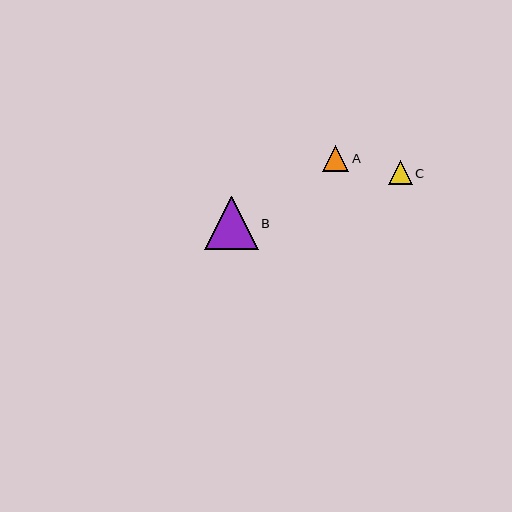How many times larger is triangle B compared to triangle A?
Triangle B is approximately 2.0 times the size of triangle A.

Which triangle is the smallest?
Triangle C is the smallest with a size of approximately 24 pixels.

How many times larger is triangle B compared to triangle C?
Triangle B is approximately 2.2 times the size of triangle C.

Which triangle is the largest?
Triangle B is the largest with a size of approximately 53 pixels.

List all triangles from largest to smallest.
From largest to smallest: B, A, C.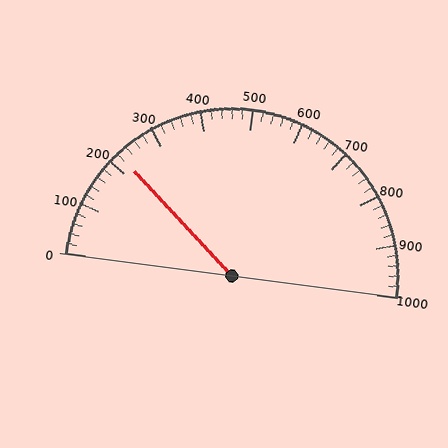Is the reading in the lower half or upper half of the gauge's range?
The reading is in the lower half of the range (0 to 1000).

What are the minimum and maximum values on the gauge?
The gauge ranges from 0 to 1000.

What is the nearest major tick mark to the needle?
The nearest major tick mark is 200.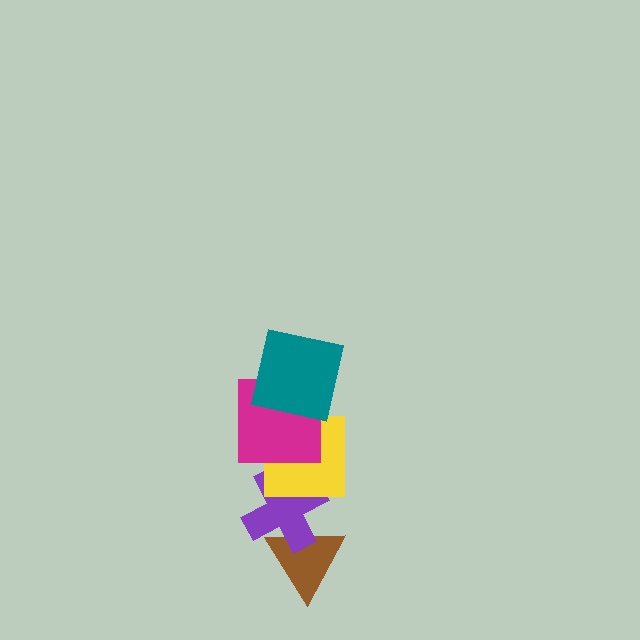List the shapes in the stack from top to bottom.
From top to bottom: the teal square, the magenta square, the yellow square, the purple cross, the brown triangle.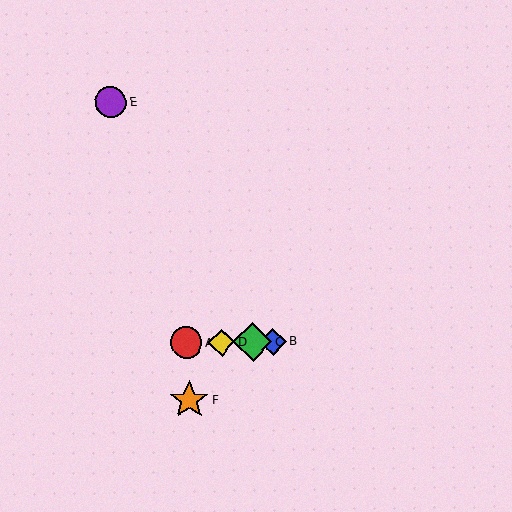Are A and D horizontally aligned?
Yes, both are at y≈343.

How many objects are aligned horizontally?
4 objects (A, B, C, D) are aligned horizontally.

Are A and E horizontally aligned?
No, A is at y≈343 and E is at y≈102.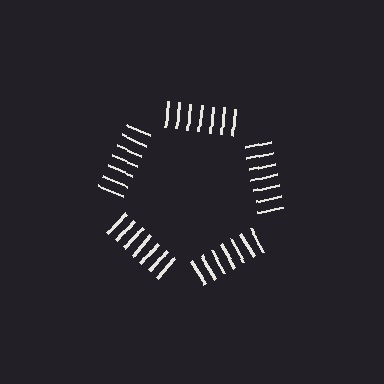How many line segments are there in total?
35 — 7 along each of the 5 edges.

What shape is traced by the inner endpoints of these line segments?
An illusory pentagon — the line segments terminate on its edges but no continuous stroke is drawn.